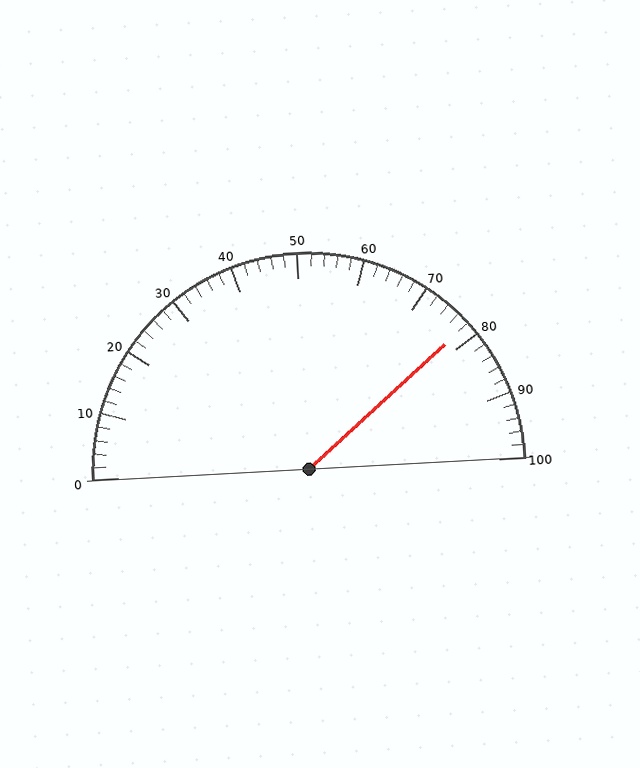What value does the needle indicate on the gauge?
The needle indicates approximately 78.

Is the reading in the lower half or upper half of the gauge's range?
The reading is in the upper half of the range (0 to 100).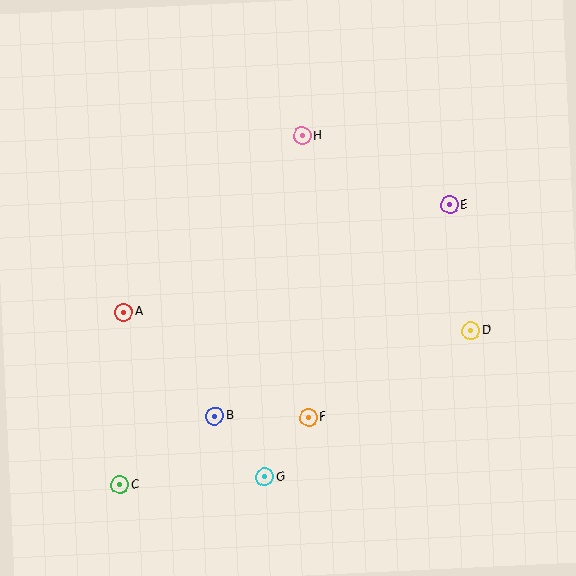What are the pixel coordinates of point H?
Point H is at (302, 136).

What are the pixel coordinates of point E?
Point E is at (450, 205).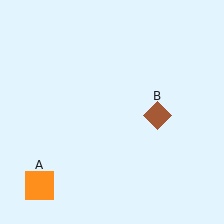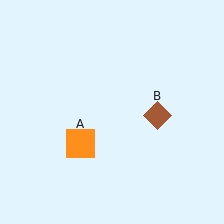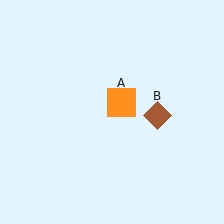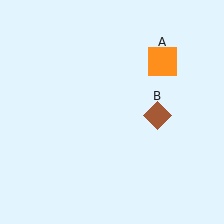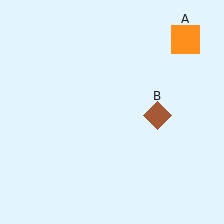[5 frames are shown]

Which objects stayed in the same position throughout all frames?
Brown diamond (object B) remained stationary.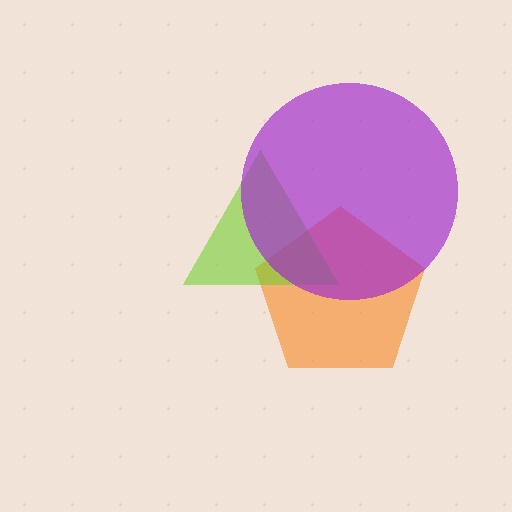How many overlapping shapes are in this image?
There are 3 overlapping shapes in the image.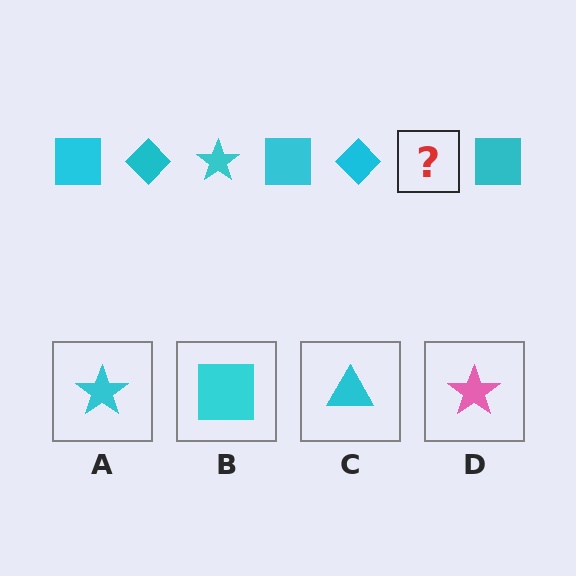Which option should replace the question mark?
Option A.